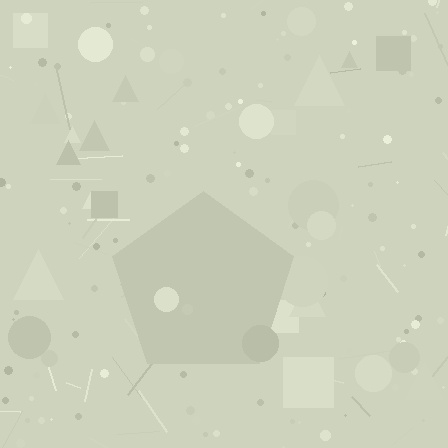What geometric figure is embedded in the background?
A pentagon is embedded in the background.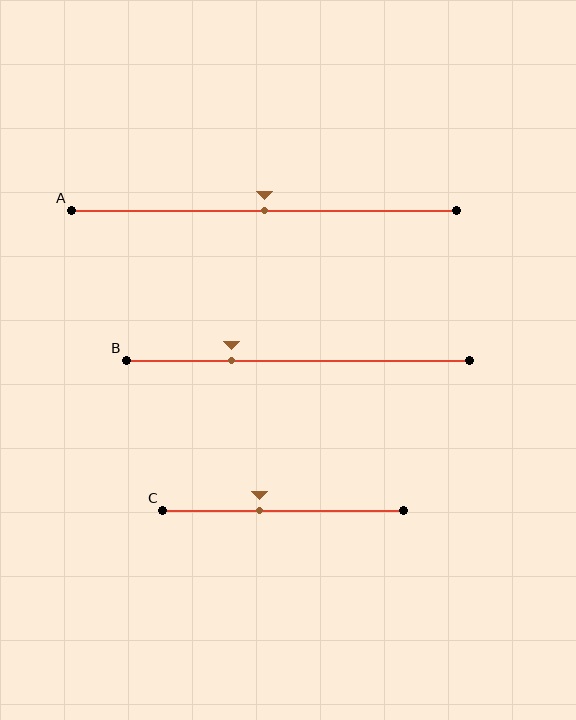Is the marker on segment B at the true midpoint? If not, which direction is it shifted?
No, the marker on segment B is shifted to the left by about 19% of the segment length.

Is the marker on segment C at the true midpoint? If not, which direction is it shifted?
No, the marker on segment C is shifted to the left by about 10% of the segment length.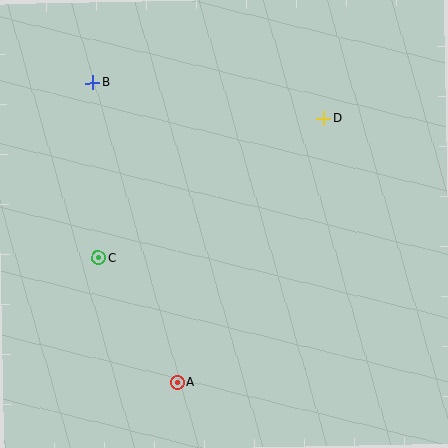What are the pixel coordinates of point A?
Point A is at (177, 382).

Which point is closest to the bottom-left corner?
Point A is closest to the bottom-left corner.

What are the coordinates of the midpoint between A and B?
The midpoint between A and B is at (135, 232).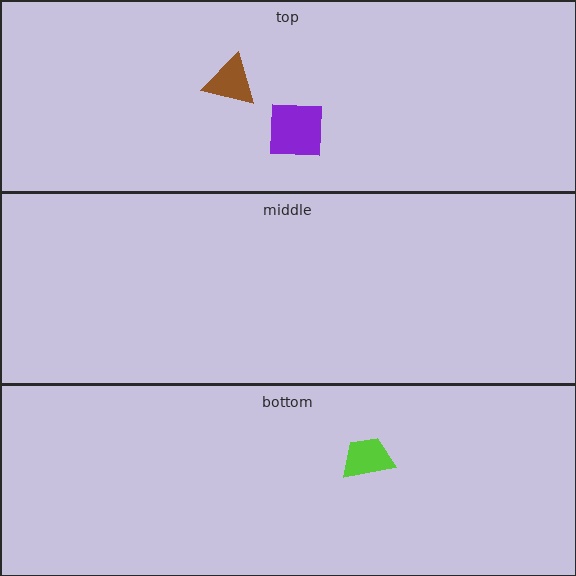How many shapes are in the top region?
2.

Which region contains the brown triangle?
The top region.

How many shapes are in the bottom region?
1.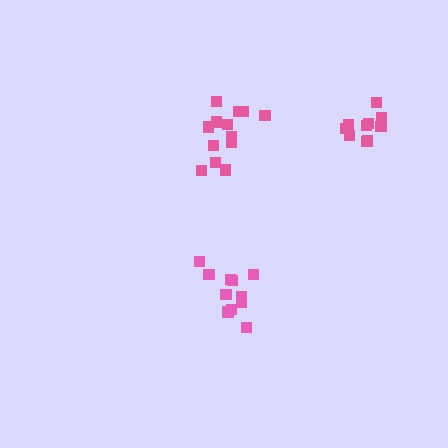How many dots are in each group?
Group 1: 13 dots, Group 2: 11 dots, Group 3: 10 dots (34 total).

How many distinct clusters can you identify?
There are 3 distinct clusters.